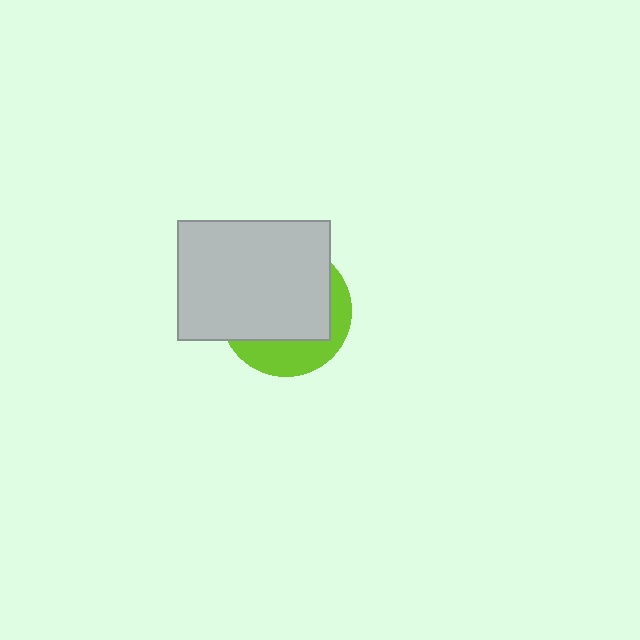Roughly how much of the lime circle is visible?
A small part of it is visible (roughly 31%).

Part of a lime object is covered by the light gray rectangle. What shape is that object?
It is a circle.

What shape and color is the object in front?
The object in front is a light gray rectangle.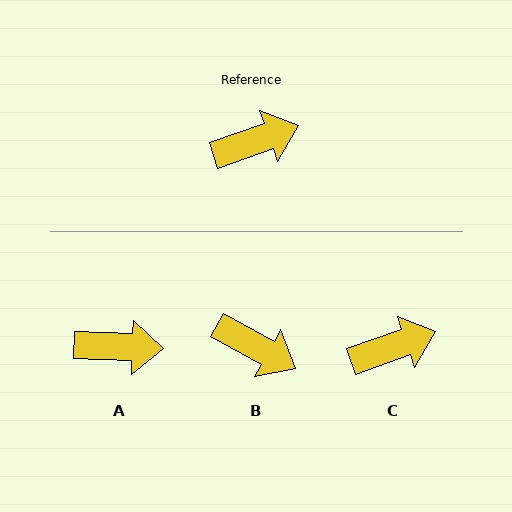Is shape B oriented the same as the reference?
No, it is off by about 48 degrees.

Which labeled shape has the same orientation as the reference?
C.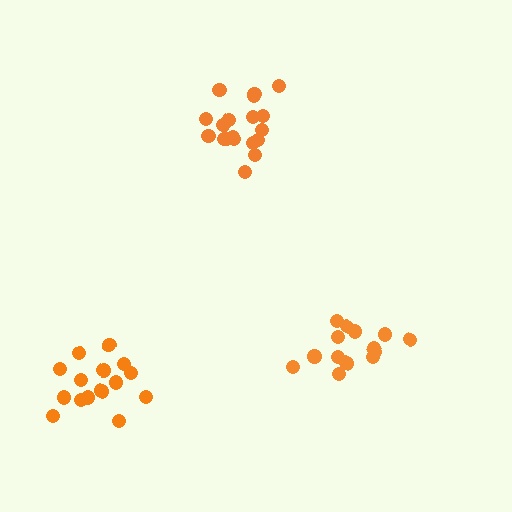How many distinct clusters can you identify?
There are 3 distinct clusters.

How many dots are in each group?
Group 1: 14 dots, Group 2: 19 dots, Group 3: 16 dots (49 total).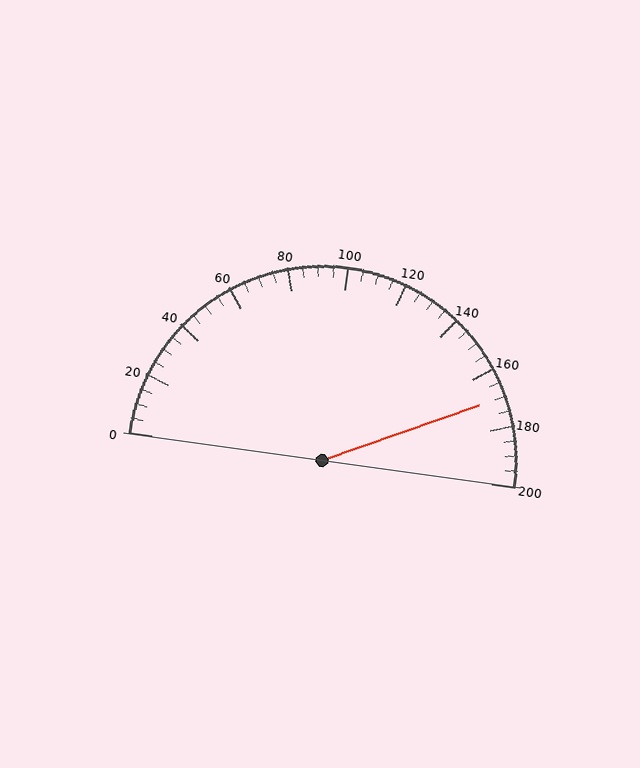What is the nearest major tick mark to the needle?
The nearest major tick mark is 160.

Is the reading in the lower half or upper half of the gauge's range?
The reading is in the upper half of the range (0 to 200).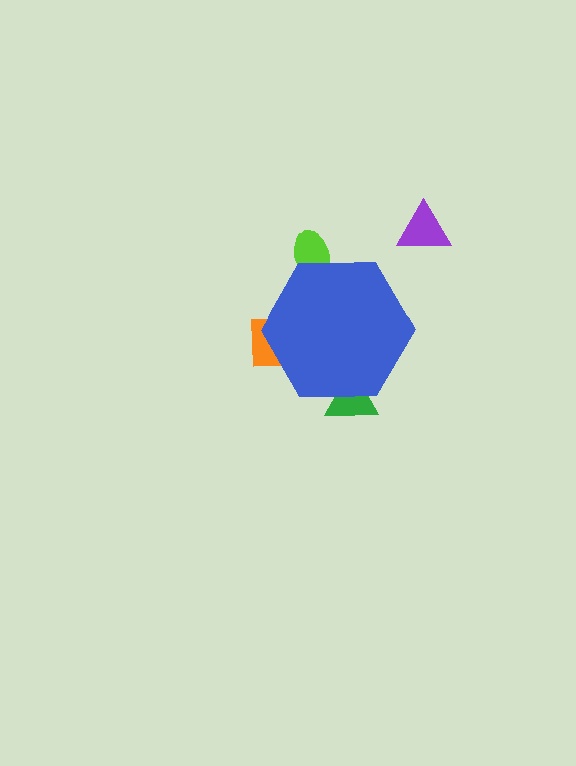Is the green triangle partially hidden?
Yes, the green triangle is partially hidden behind the blue hexagon.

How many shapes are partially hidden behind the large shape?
3 shapes are partially hidden.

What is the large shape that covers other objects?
A blue hexagon.